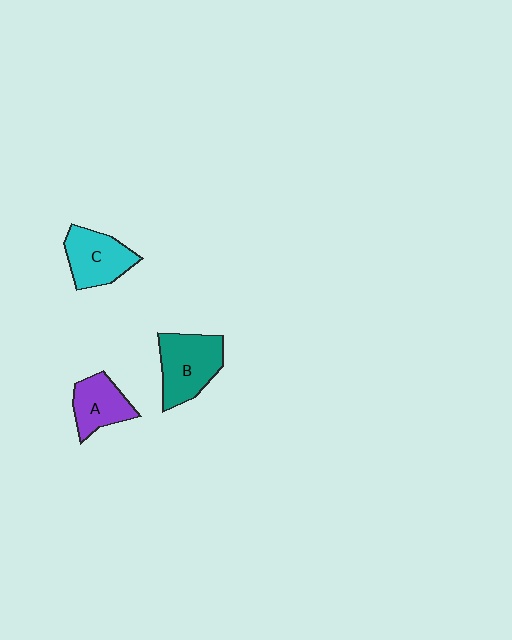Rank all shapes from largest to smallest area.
From largest to smallest: B (teal), C (cyan), A (purple).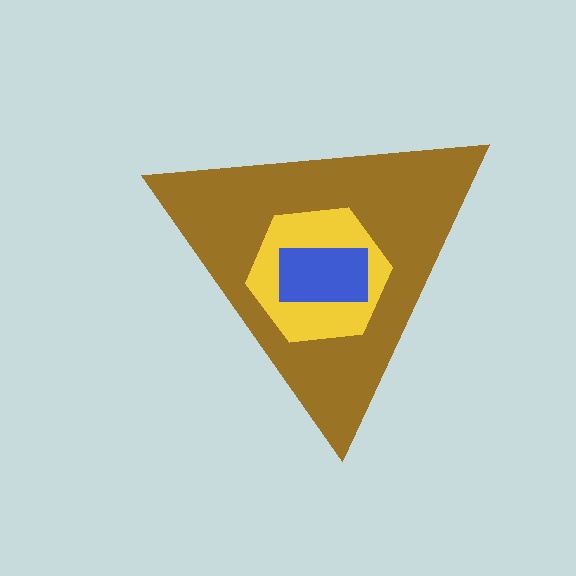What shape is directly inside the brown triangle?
The yellow hexagon.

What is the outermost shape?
The brown triangle.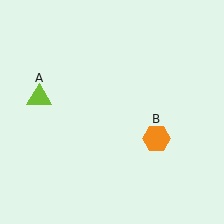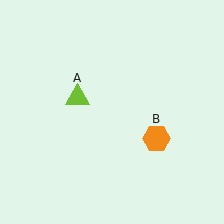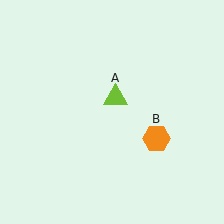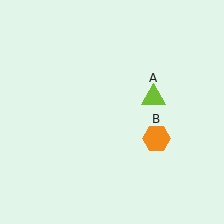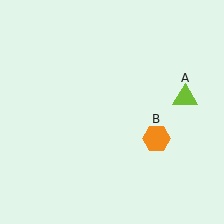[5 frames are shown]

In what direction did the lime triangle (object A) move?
The lime triangle (object A) moved right.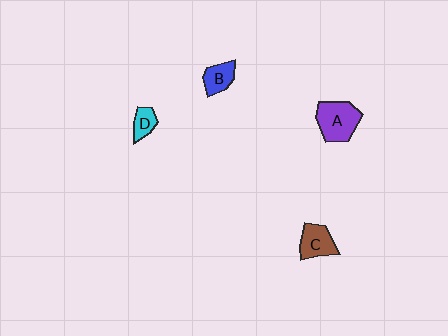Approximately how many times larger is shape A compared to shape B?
Approximately 1.8 times.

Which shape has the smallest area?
Shape D (cyan).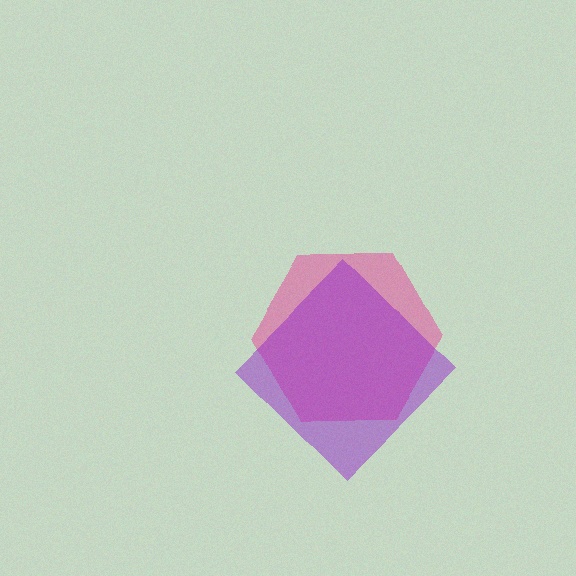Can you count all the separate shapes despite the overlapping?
Yes, there are 2 separate shapes.